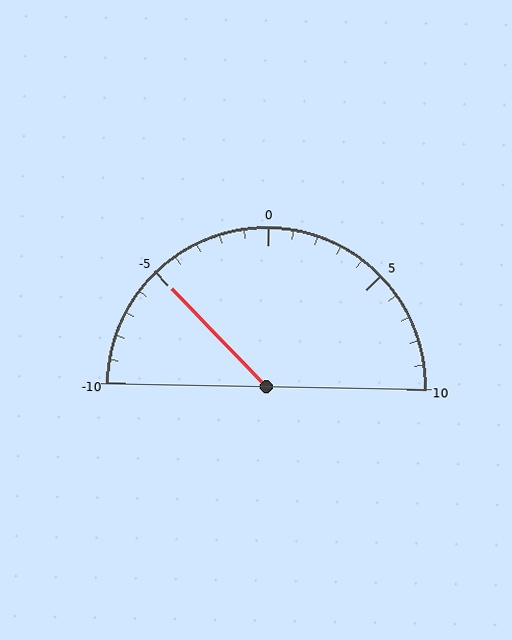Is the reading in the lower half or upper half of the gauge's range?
The reading is in the lower half of the range (-10 to 10).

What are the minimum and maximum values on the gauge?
The gauge ranges from -10 to 10.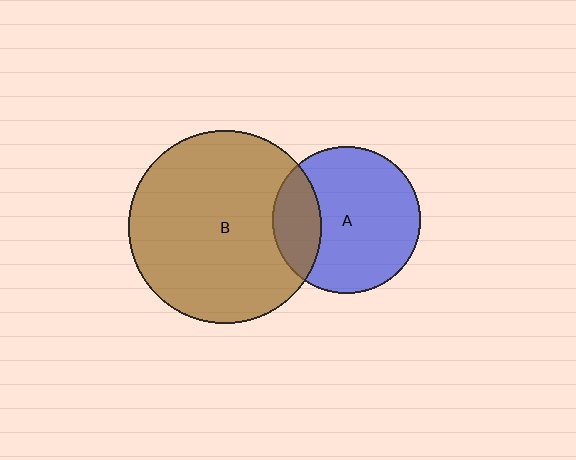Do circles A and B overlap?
Yes.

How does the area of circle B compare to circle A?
Approximately 1.7 times.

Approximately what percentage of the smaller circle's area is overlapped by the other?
Approximately 25%.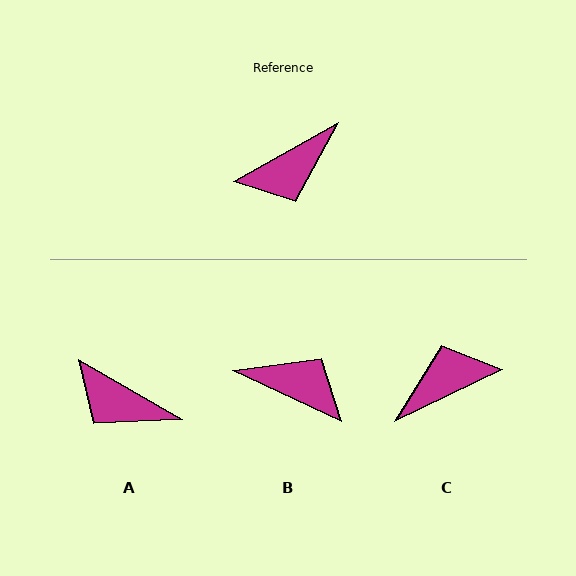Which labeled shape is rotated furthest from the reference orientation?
C, about 177 degrees away.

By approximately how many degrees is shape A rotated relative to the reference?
Approximately 59 degrees clockwise.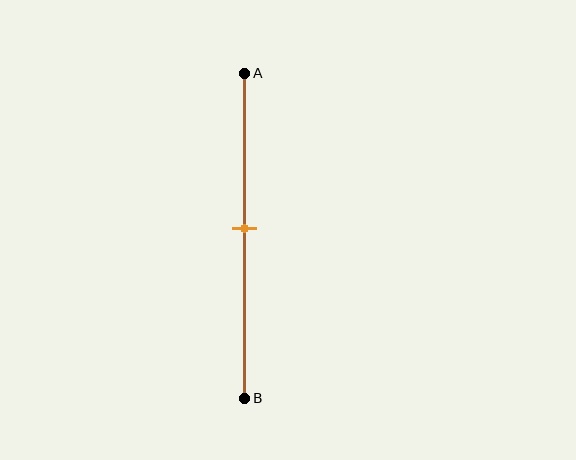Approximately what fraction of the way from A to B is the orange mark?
The orange mark is approximately 50% of the way from A to B.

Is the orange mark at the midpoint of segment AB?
Yes, the mark is approximately at the midpoint.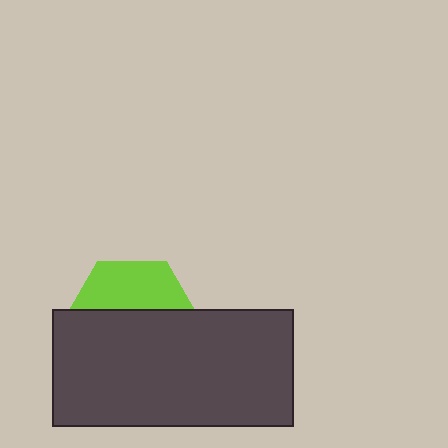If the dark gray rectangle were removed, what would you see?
You would see the complete lime hexagon.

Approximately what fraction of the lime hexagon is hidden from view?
Roughly 62% of the lime hexagon is hidden behind the dark gray rectangle.